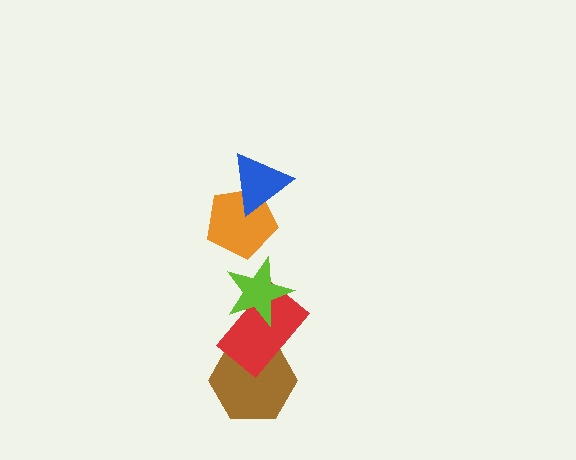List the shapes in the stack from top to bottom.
From top to bottom: the blue triangle, the orange pentagon, the lime star, the red rectangle, the brown hexagon.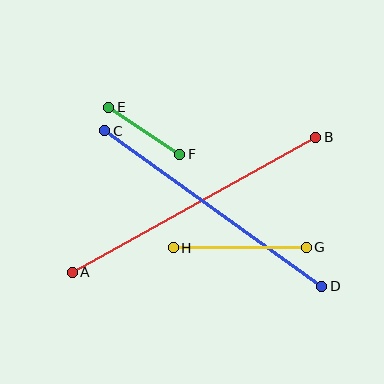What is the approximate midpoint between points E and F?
The midpoint is at approximately (144, 131) pixels.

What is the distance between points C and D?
The distance is approximately 267 pixels.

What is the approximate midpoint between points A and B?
The midpoint is at approximately (194, 205) pixels.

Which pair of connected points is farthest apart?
Points A and B are farthest apart.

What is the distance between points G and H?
The distance is approximately 133 pixels.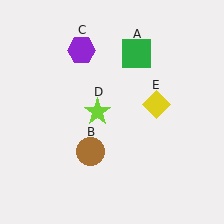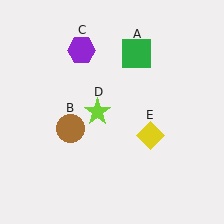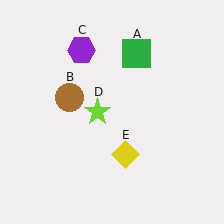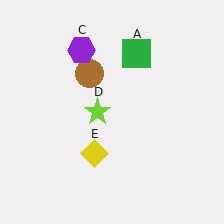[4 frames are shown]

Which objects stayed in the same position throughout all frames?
Green square (object A) and purple hexagon (object C) and lime star (object D) remained stationary.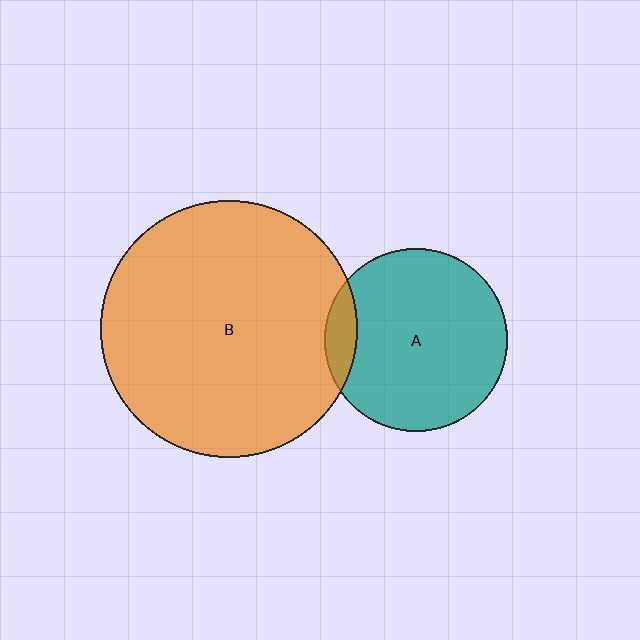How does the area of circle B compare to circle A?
Approximately 2.0 times.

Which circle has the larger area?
Circle B (orange).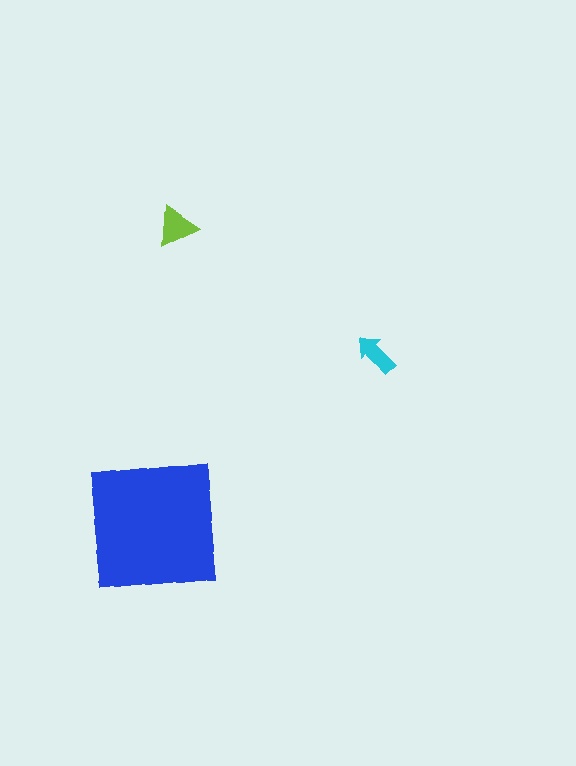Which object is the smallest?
The cyan arrow.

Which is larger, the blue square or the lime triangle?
The blue square.